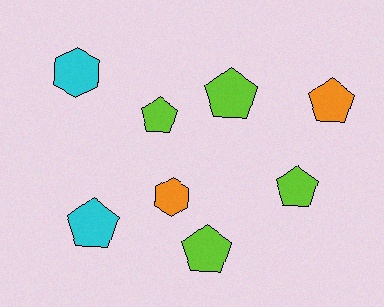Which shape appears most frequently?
Pentagon, with 6 objects.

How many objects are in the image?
There are 8 objects.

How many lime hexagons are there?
There are no lime hexagons.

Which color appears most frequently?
Lime, with 4 objects.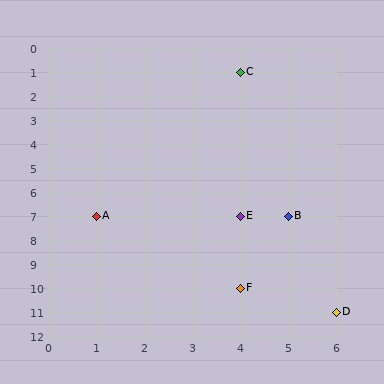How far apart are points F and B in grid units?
Points F and B are 1 column and 3 rows apart (about 3.2 grid units diagonally).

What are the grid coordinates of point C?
Point C is at grid coordinates (4, 1).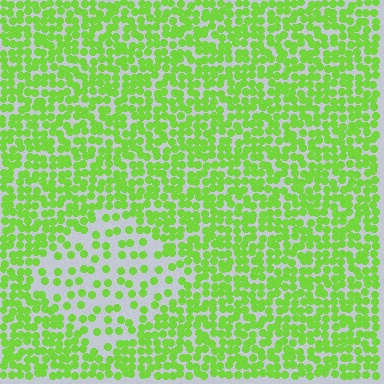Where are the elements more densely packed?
The elements are more densely packed outside the diamond boundary.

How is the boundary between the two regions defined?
The boundary is defined by a change in element density (approximately 2.4x ratio). All elements are the same color, size, and shape.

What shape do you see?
I see a diamond.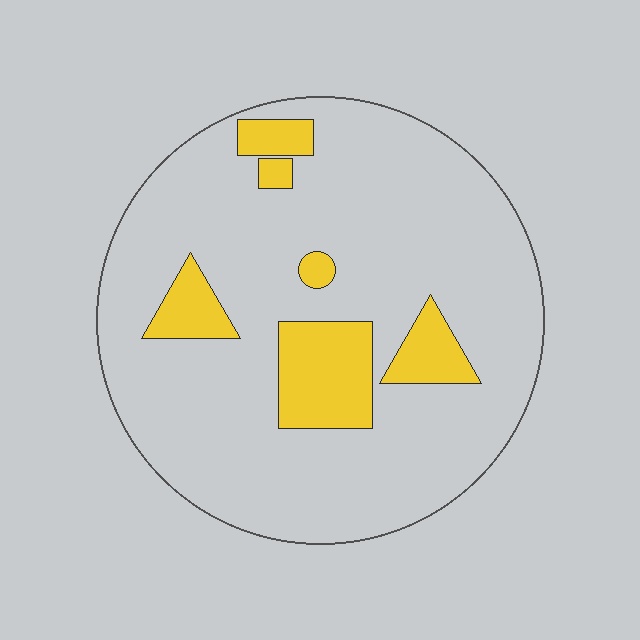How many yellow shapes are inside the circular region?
6.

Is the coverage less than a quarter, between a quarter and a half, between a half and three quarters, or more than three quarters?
Less than a quarter.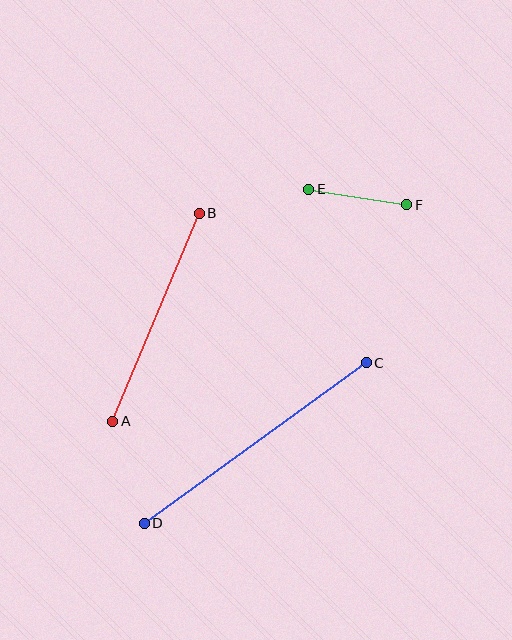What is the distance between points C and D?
The distance is approximately 274 pixels.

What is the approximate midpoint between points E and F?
The midpoint is at approximately (358, 197) pixels.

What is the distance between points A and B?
The distance is approximately 226 pixels.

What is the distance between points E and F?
The distance is approximately 99 pixels.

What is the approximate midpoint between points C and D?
The midpoint is at approximately (255, 443) pixels.